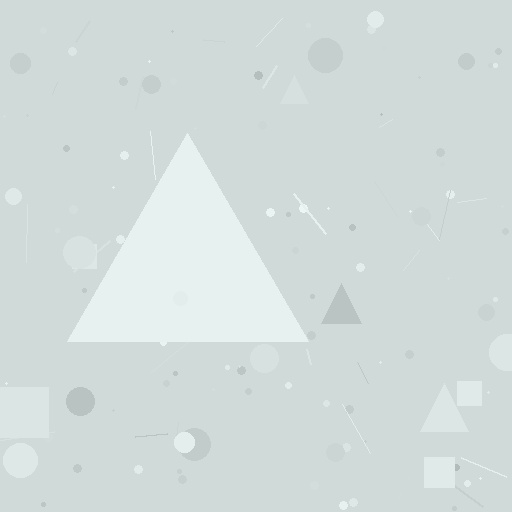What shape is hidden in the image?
A triangle is hidden in the image.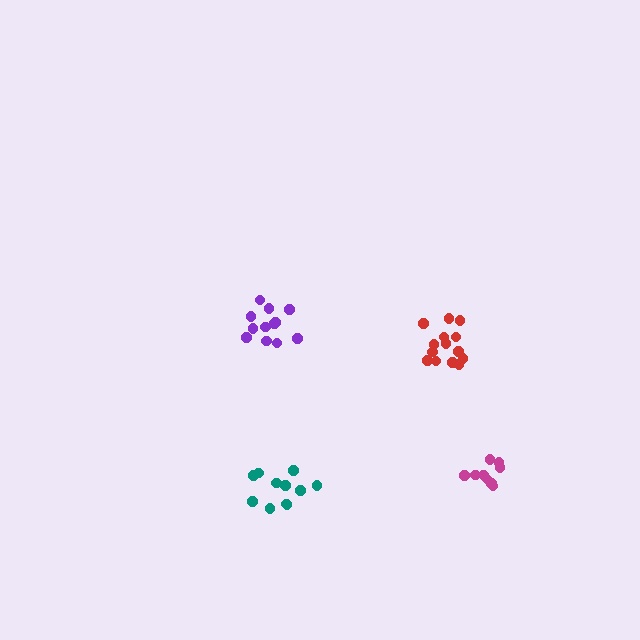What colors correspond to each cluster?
The clusters are colored: purple, magenta, teal, red.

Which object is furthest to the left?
The purple cluster is leftmost.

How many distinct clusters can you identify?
There are 4 distinct clusters.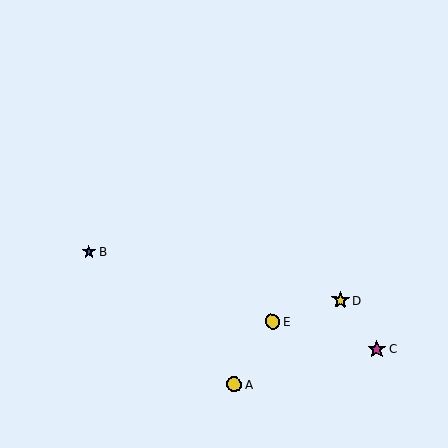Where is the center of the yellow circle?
The center of the yellow circle is at (234, 385).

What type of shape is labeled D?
Shape D is a yellow star.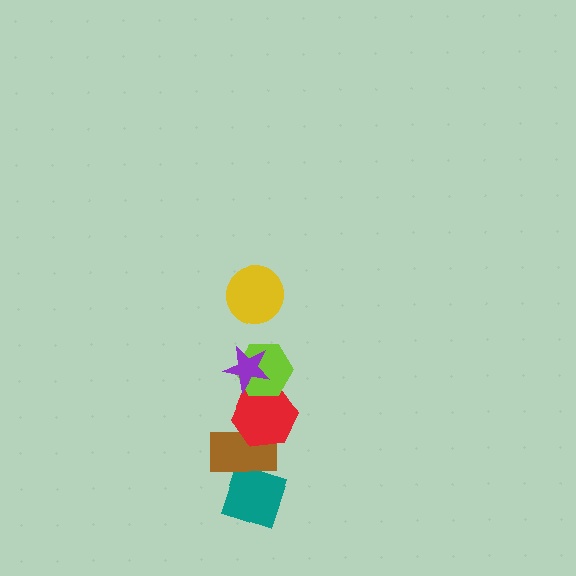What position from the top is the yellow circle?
The yellow circle is 1st from the top.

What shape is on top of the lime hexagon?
The purple star is on top of the lime hexagon.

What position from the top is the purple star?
The purple star is 2nd from the top.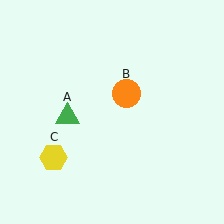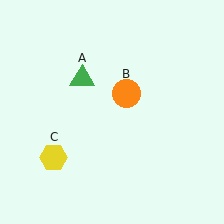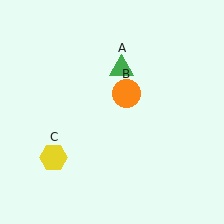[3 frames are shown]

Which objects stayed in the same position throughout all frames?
Orange circle (object B) and yellow hexagon (object C) remained stationary.